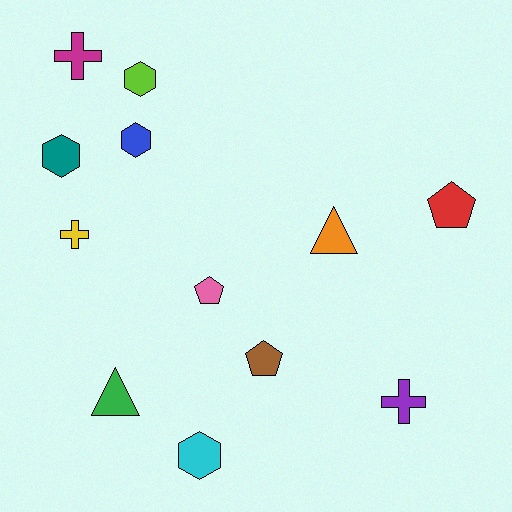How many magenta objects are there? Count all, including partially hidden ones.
There is 1 magenta object.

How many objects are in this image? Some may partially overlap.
There are 12 objects.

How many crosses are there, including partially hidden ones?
There are 3 crosses.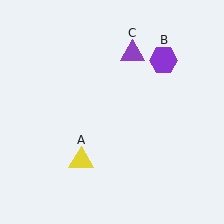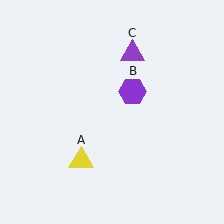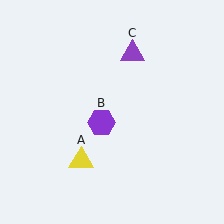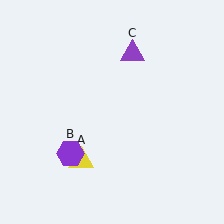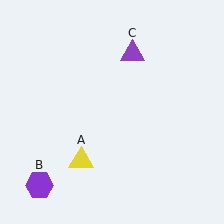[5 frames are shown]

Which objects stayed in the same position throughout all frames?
Yellow triangle (object A) and purple triangle (object C) remained stationary.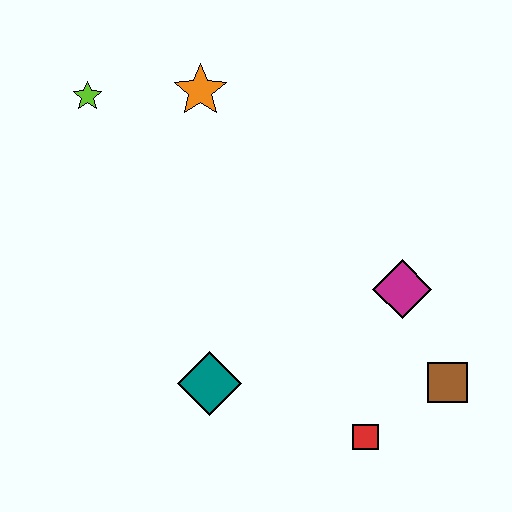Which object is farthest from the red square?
The lime star is farthest from the red square.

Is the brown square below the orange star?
Yes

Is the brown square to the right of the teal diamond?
Yes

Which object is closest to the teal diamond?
The red square is closest to the teal diamond.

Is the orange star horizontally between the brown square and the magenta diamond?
No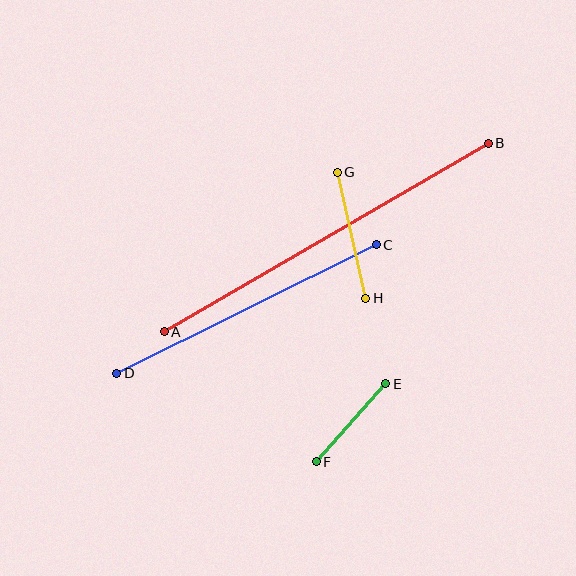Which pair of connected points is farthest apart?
Points A and B are farthest apart.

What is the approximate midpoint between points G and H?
The midpoint is at approximately (352, 235) pixels.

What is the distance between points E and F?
The distance is approximately 104 pixels.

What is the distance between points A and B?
The distance is approximately 375 pixels.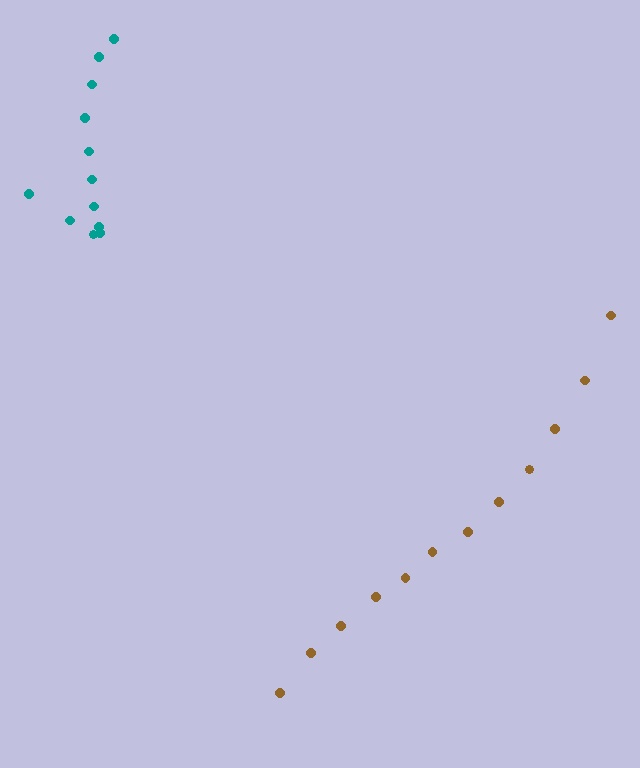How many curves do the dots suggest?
There are 2 distinct paths.